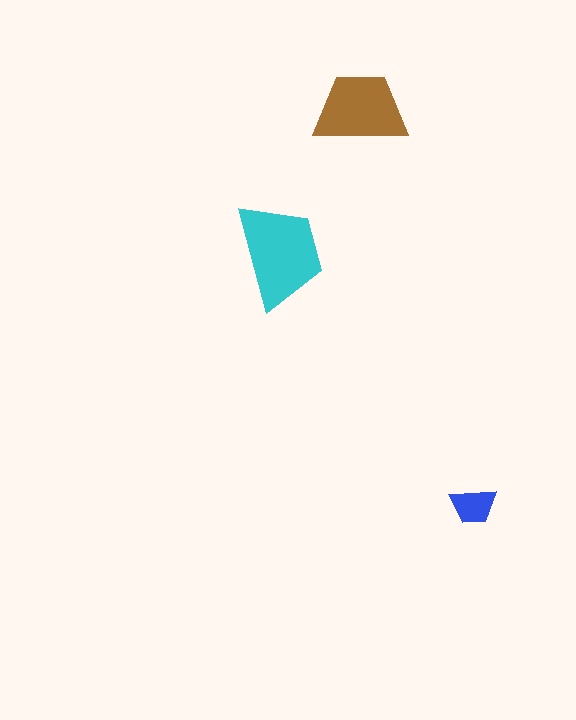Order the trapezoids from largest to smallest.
the cyan one, the brown one, the blue one.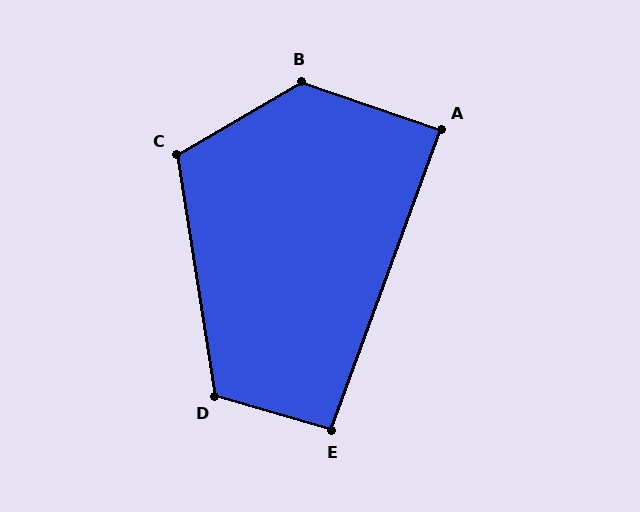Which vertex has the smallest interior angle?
A, at approximately 89 degrees.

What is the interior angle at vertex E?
Approximately 94 degrees (approximately right).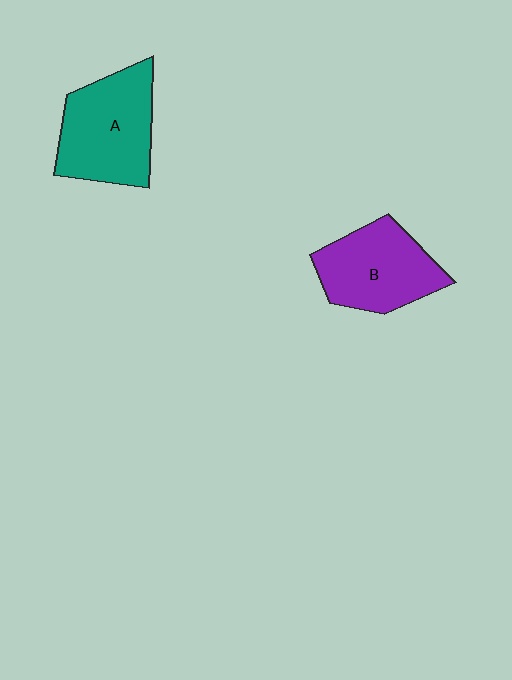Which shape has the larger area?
Shape A (teal).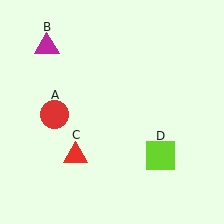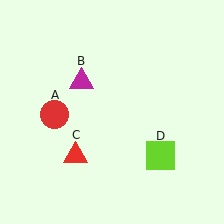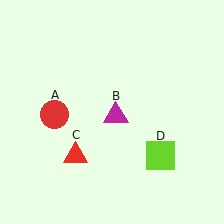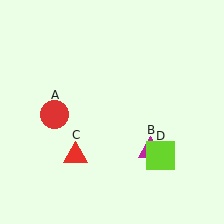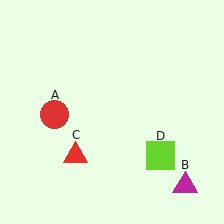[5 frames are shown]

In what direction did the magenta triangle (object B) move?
The magenta triangle (object B) moved down and to the right.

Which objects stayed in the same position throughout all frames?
Red circle (object A) and red triangle (object C) and lime square (object D) remained stationary.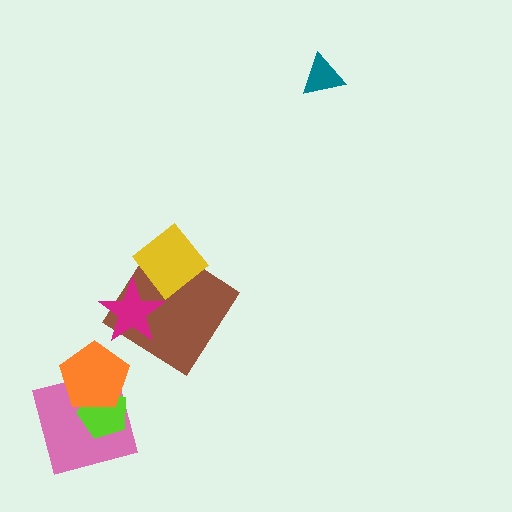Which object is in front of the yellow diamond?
The magenta star is in front of the yellow diamond.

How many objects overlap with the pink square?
2 objects overlap with the pink square.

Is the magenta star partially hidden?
No, no other shape covers it.